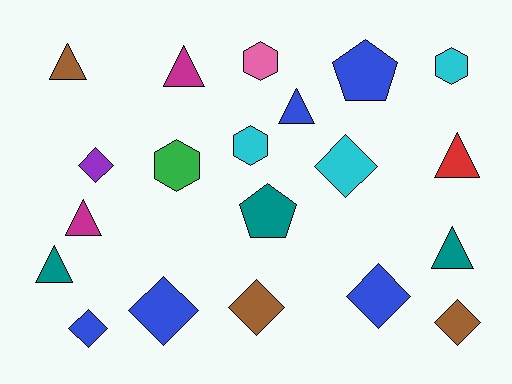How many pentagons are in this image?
There are 2 pentagons.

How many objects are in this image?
There are 20 objects.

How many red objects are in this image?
There is 1 red object.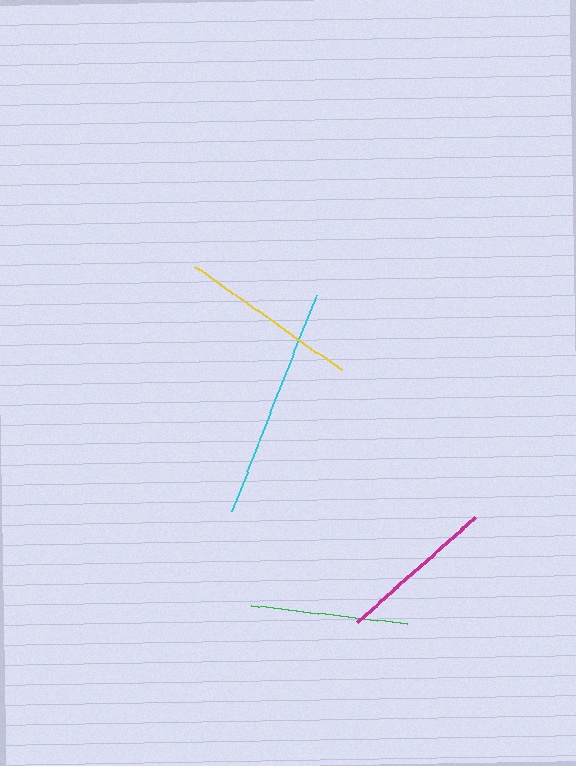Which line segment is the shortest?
The green line is the shortest at approximately 157 pixels.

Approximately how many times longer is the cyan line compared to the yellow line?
The cyan line is approximately 1.3 times the length of the yellow line.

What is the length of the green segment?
The green segment is approximately 157 pixels long.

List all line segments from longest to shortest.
From longest to shortest: cyan, yellow, magenta, green.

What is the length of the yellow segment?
The yellow segment is approximately 180 pixels long.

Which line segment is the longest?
The cyan line is the longest at approximately 232 pixels.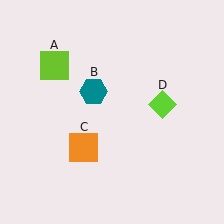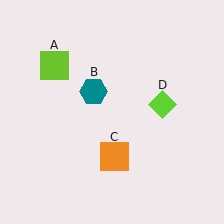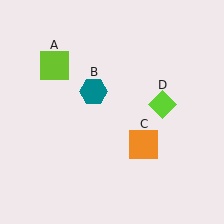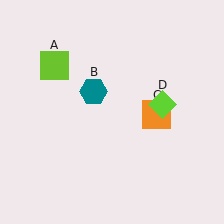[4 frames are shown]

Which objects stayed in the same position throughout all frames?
Lime square (object A) and teal hexagon (object B) and lime diamond (object D) remained stationary.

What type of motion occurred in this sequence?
The orange square (object C) rotated counterclockwise around the center of the scene.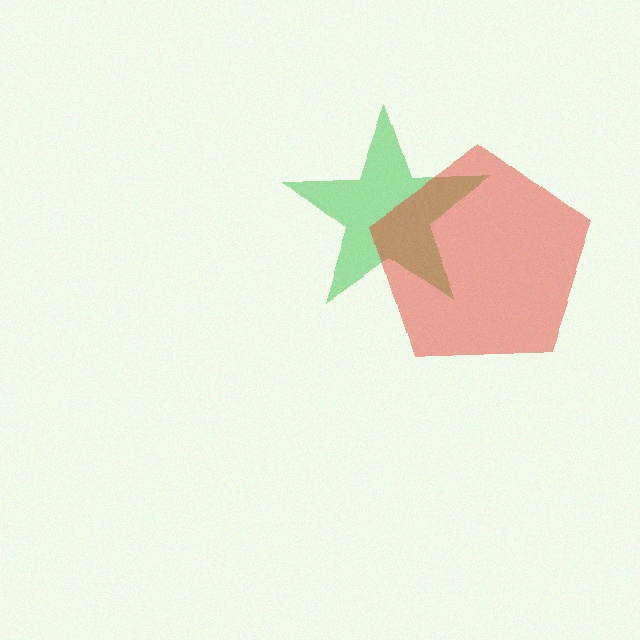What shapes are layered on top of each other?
The layered shapes are: a green star, a red pentagon.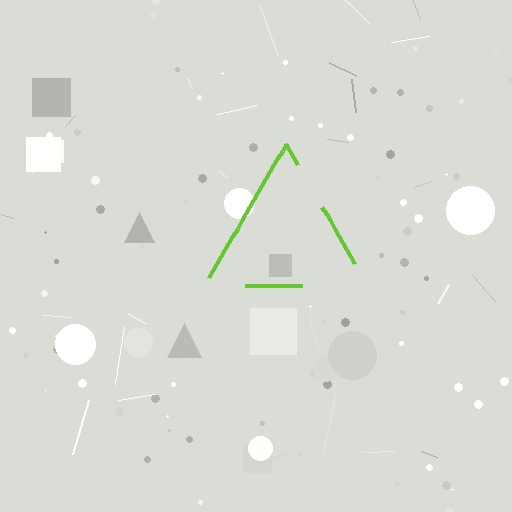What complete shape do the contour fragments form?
The contour fragments form a triangle.